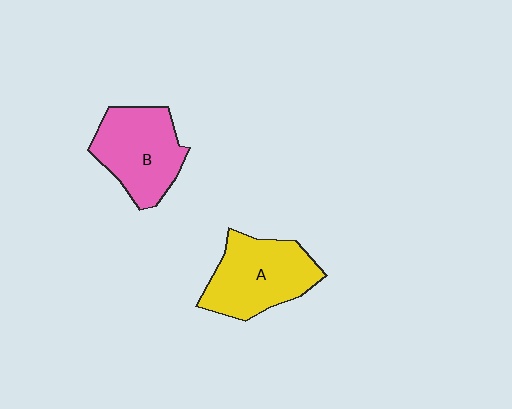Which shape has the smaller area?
Shape B (pink).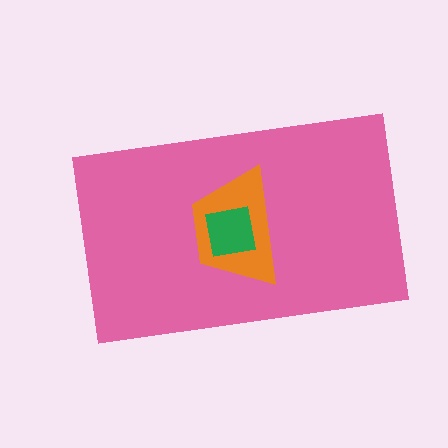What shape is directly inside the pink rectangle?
The orange trapezoid.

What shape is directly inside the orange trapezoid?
The green square.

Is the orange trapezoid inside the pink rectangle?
Yes.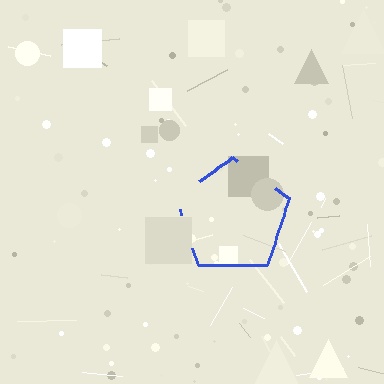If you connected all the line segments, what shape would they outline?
They would outline a pentagon.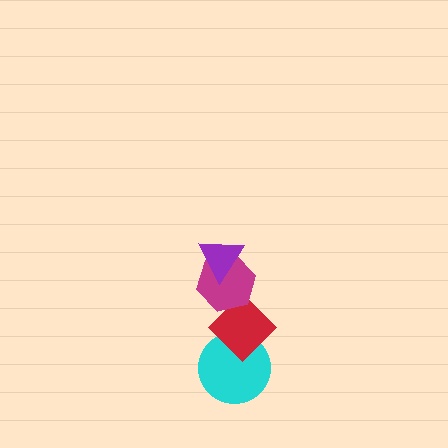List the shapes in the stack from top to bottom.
From top to bottom: the purple triangle, the magenta hexagon, the red diamond, the cyan circle.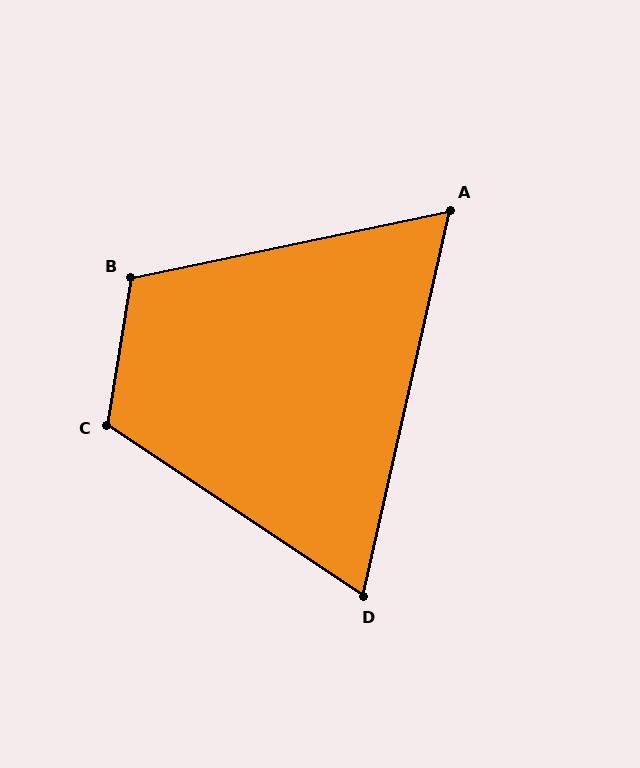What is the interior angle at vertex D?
Approximately 69 degrees (acute).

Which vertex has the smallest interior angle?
A, at approximately 65 degrees.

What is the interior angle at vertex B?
Approximately 111 degrees (obtuse).